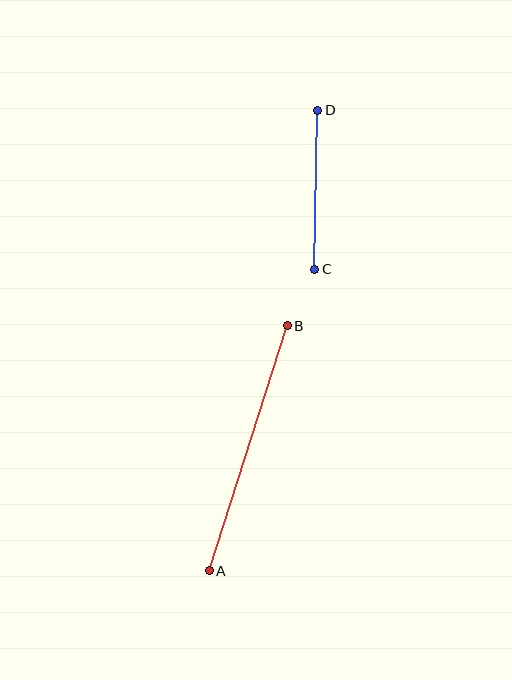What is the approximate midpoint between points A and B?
The midpoint is at approximately (248, 448) pixels.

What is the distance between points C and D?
The distance is approximately 159 pixels.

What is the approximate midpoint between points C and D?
The midpoint is at approximately (316, 190) pixels.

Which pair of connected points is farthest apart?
Points A and B are farthest apart.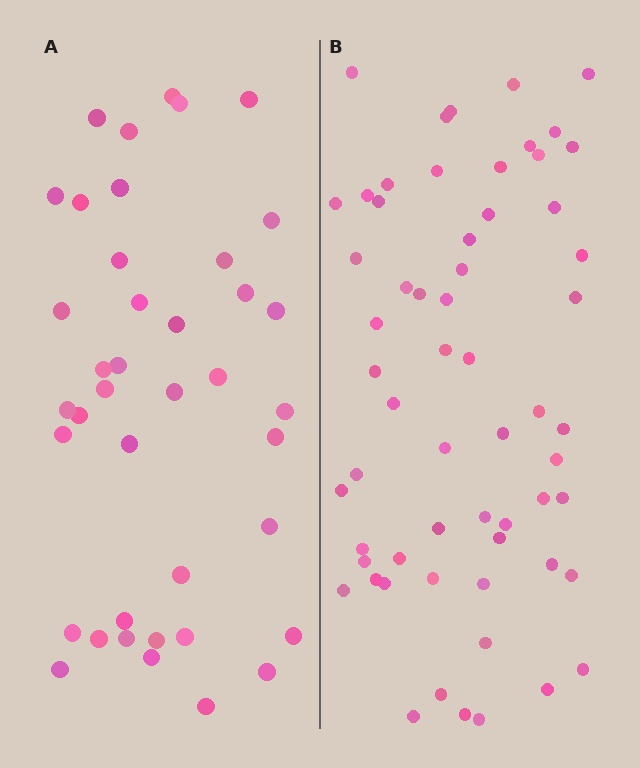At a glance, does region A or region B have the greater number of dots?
Region B (the right region) has more dots.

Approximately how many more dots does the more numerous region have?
Region B has approximately 20 more dots than region A.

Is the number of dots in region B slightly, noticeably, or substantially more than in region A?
Region B has substantially more. The ratio is roughly 1.5 to 1.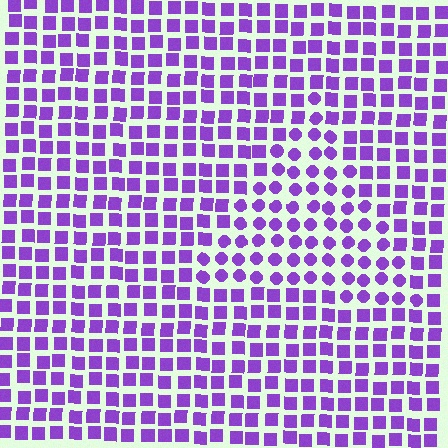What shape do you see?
I see a triangle.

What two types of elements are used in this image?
The image uses circles inside the triangle region and squares outside it.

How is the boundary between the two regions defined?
The boundary is defined by a change in element shape: circles inside vs. squares outside. All elements share the same color and spacing.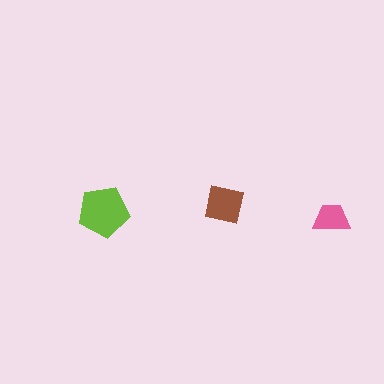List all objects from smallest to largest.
The pink trapezoid, the brown square, the lime pentagon.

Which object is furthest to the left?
The lime pentagon is leftmost.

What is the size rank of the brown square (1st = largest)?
2nd.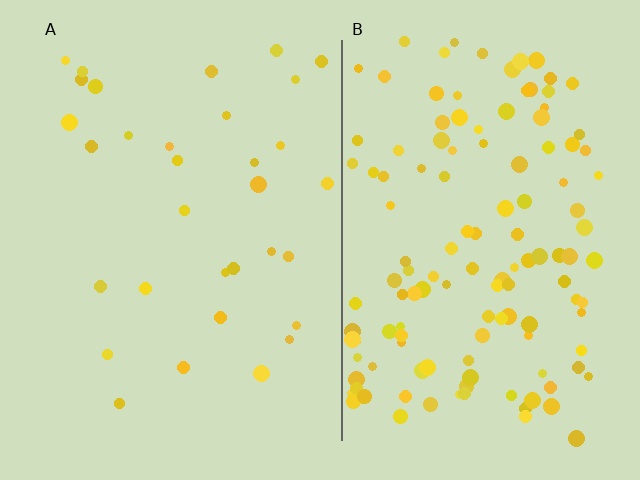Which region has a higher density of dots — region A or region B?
B (the right).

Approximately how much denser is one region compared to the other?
Approximately 4.1× — region B over region A.